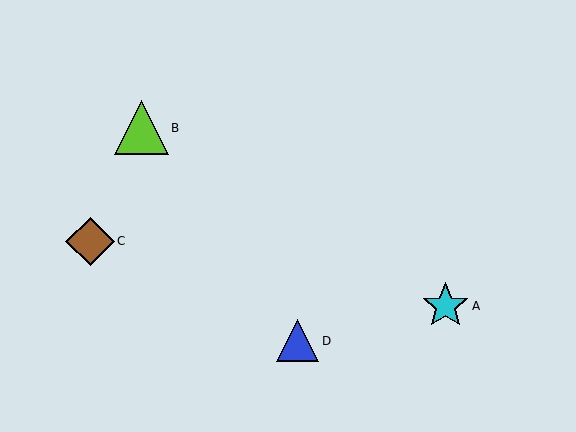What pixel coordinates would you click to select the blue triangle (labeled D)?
Click at (298, 341) to select the blue triangle D.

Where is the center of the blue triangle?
The center of the blue triangle is at (298, 341).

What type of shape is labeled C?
Shape C is a brown diamond.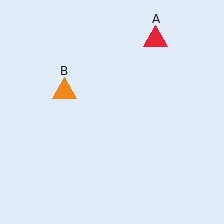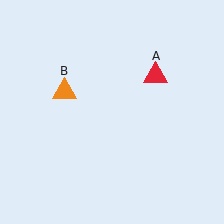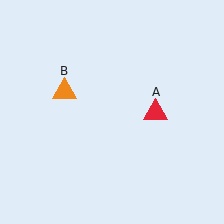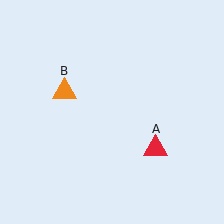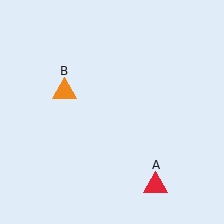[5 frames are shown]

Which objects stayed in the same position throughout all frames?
Orange triangle (object B) remained stationary.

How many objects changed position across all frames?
1 object changed position: red triangle (object A).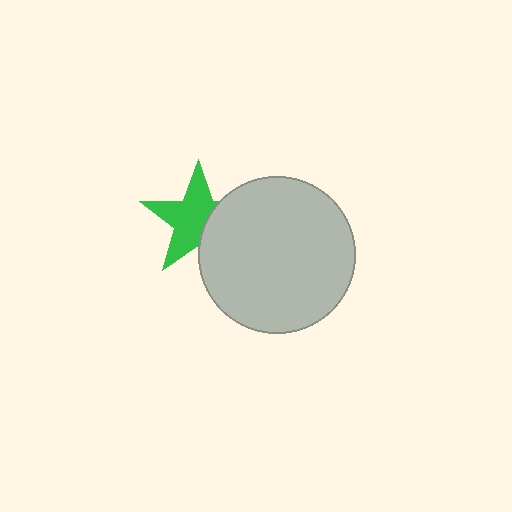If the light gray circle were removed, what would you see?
You would see the complete green star.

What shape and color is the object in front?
The object in front is a light gray circle.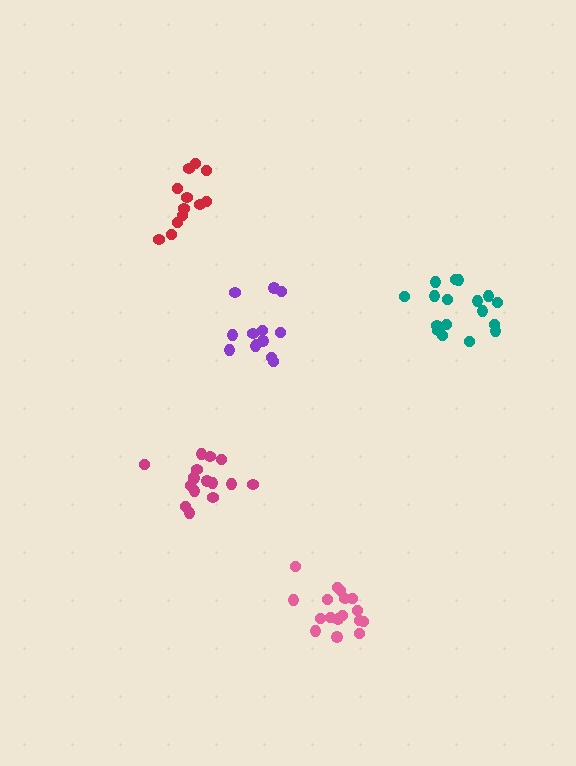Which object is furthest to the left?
The red cluster is leftmost.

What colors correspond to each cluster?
The clusters are colored: red, magenta, teal, purple, pink.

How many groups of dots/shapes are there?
There are 5 groups.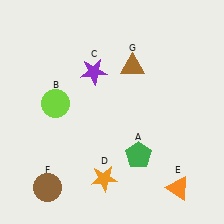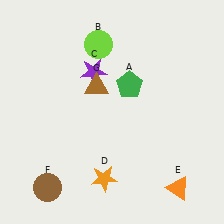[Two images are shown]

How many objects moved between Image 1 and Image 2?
3 objects moved between the two images.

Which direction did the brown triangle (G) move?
The brown triangle (G) moved left.